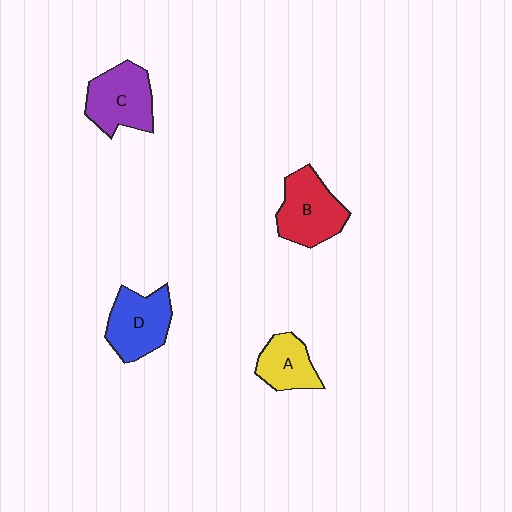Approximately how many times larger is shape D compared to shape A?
Approximately 1.4 times.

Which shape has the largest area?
Shape B (red).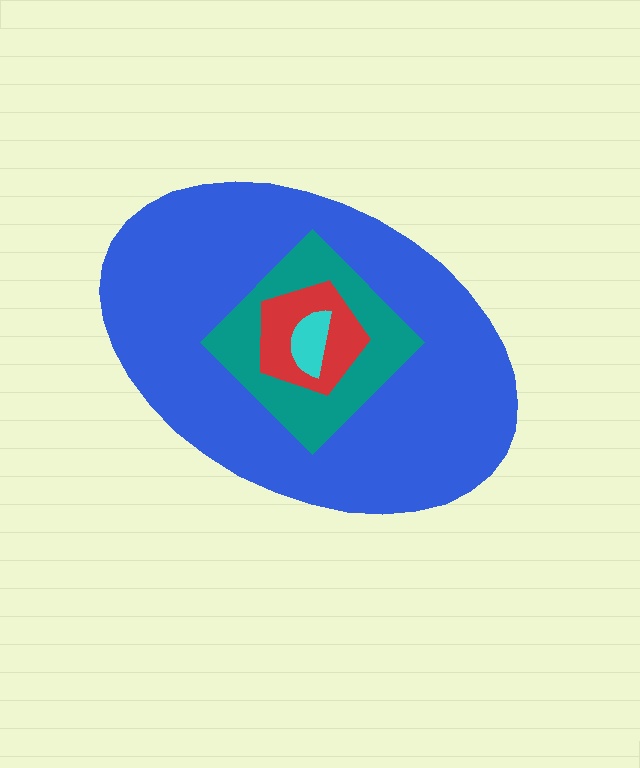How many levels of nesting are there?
4.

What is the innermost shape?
The cyan semicircle.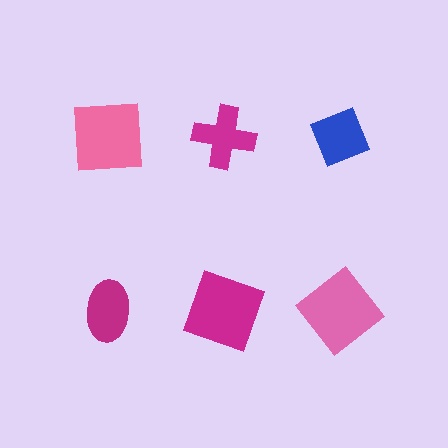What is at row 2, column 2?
A magenta square.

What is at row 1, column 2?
A magenta cross.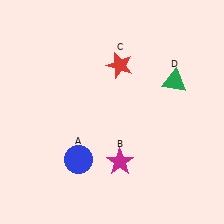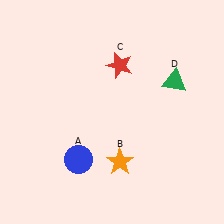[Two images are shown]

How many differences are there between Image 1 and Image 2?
There is 1 difference between the two images.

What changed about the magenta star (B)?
In Image 1, B is magenta. In Image 2, it changed to orange.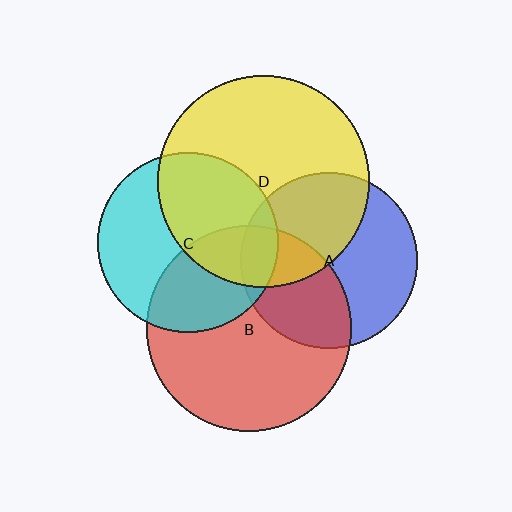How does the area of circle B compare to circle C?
Approximately 1.3 times.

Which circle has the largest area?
Circle D (yellow).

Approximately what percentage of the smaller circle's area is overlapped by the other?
Approximately 45%.